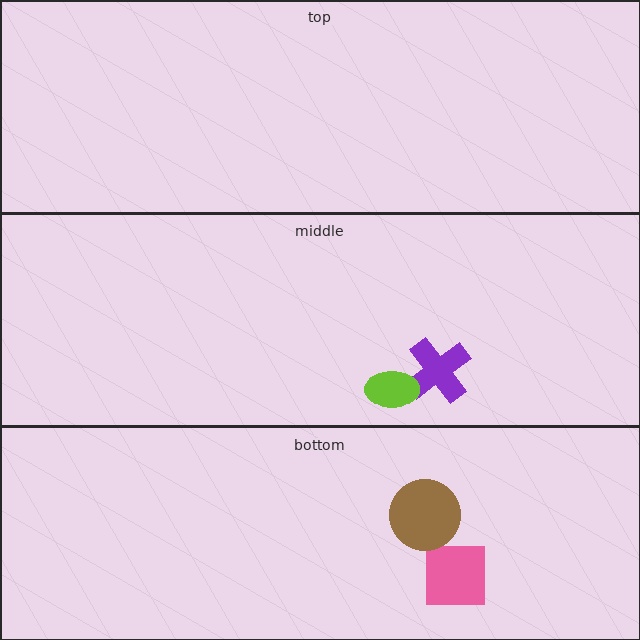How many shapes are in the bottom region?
2.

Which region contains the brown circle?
The bottom region.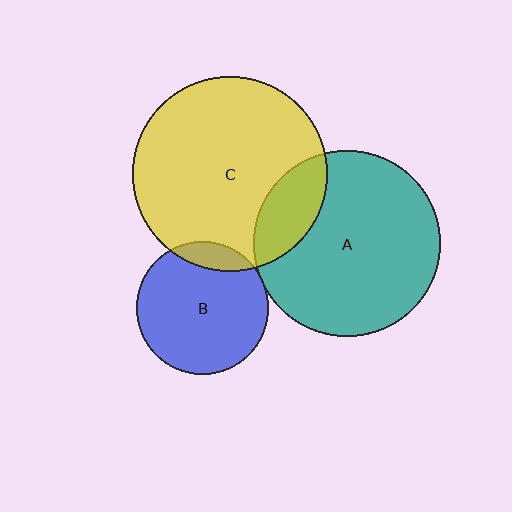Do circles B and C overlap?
Yes.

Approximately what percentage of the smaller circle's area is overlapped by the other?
Approximately 10%.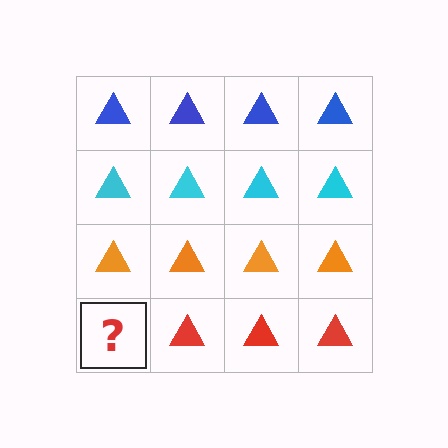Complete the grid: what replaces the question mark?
The question mark should be replaced with a red triangle.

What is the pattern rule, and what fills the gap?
The rule is that each row has a consistent color. The gap should be filled with a red triangle.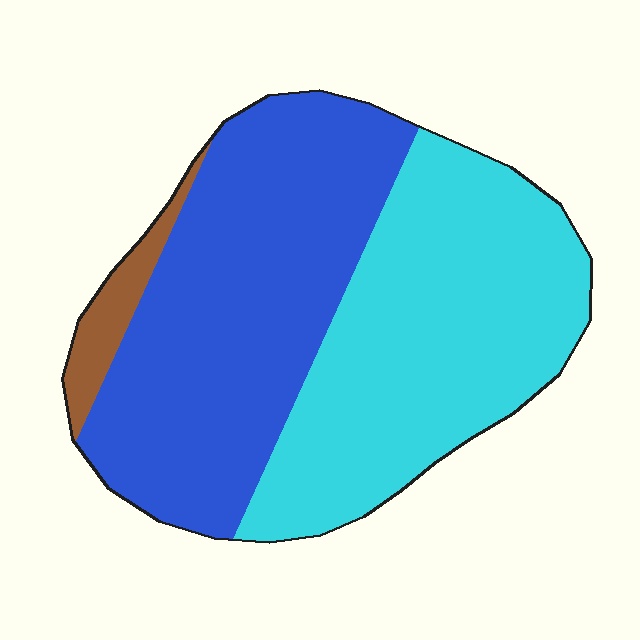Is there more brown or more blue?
Blue.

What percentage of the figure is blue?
Blue covers roughly 50% of the figure.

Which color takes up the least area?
Brown, at roughly 5%.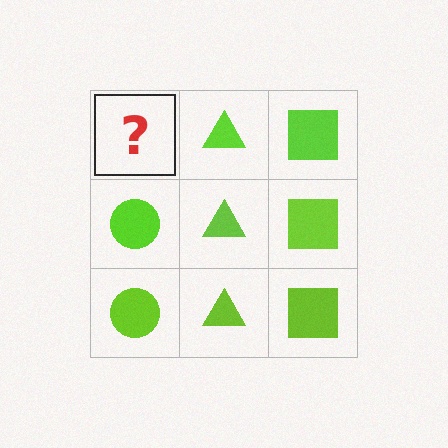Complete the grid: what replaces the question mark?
The question mark should be replaced with a lime circle.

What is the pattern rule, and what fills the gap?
The rule is that each column has a consistent shape. The gap should be filled with a lime circle.